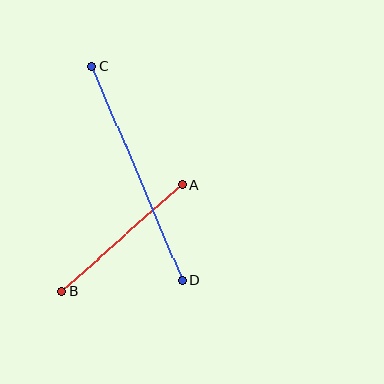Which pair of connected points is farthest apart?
Points C and D are farthest apart.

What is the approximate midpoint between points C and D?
The midpoint is at approximately (137, 173) pixels.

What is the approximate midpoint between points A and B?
The midpoint is at approximately (122, 238) pixels.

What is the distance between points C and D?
The distance is approximately 233 pixels.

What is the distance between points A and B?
The distance is approximately 161 pixels.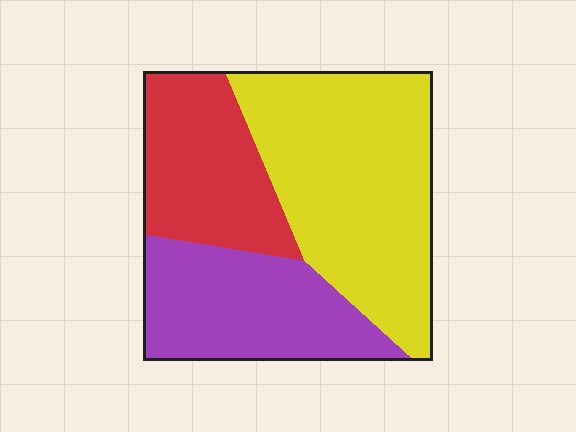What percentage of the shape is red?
Red takes up about one quarter (1/4) of the shape.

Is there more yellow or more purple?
Yellow.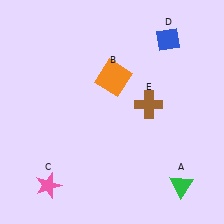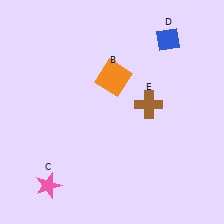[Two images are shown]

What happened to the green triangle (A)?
The green triangle (A) was removed in Image 2. It was in the bottom-right area of Image 1.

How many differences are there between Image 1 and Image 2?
There is 1 difference between the two images.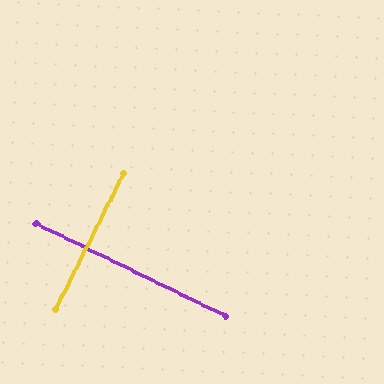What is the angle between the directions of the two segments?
Approximately 89 degrees.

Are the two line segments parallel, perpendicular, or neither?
Perpendicular — they meet at approximately 89°.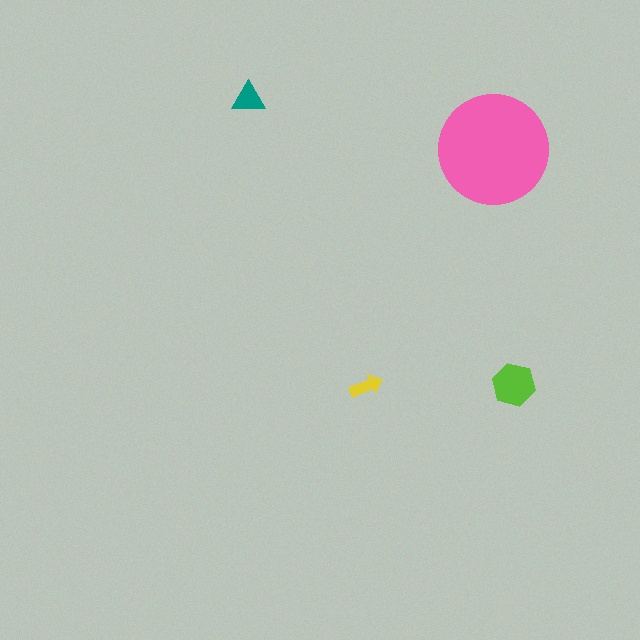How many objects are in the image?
There are 4 objects in the image.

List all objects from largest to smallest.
The pink circle, the lime hexagon, the teal triangle, the yellow arrow.